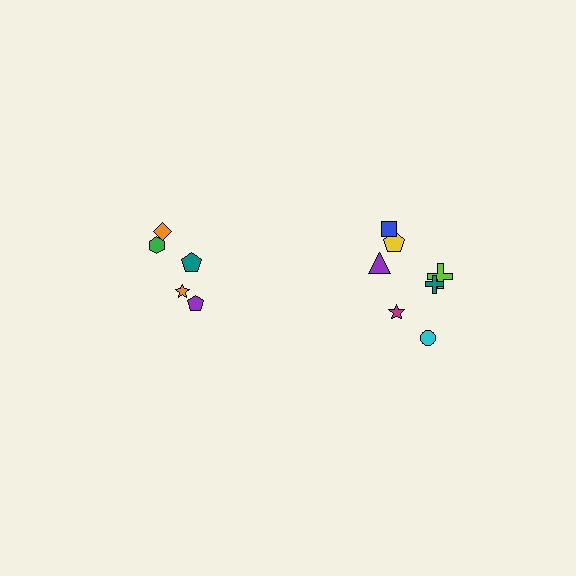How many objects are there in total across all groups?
There are 12 objects.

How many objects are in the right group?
There are 7 objects.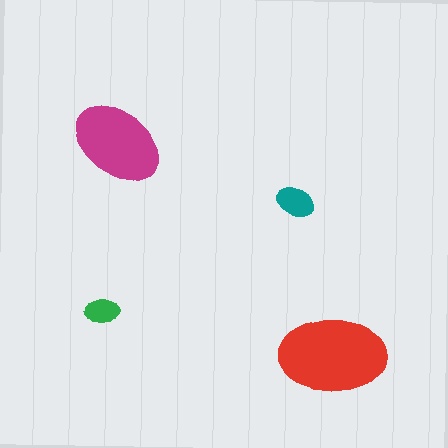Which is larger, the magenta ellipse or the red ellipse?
The red one.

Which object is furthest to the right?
The red ellipse is rightmost.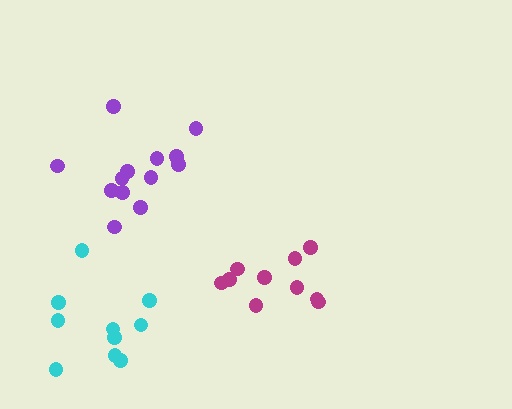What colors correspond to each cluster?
The clusters are colored: purple, cyan, magenta.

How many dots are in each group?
Group 1: 13 dots, Group 2: 10 dots, Group 3: 10 dots (33 total).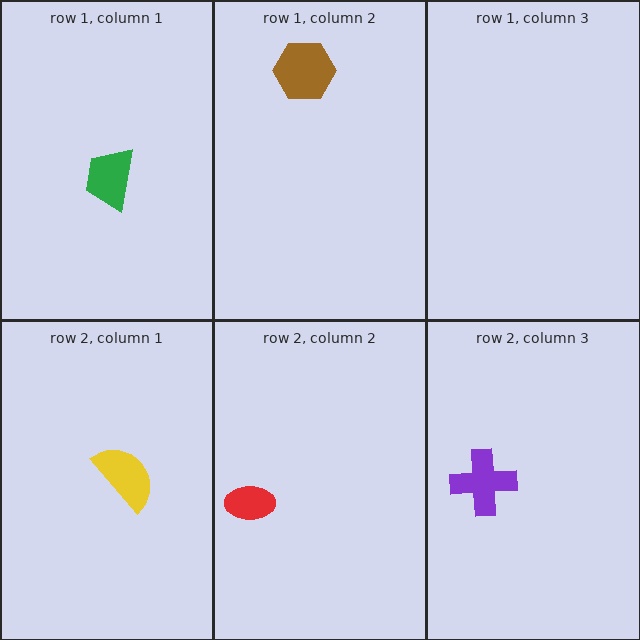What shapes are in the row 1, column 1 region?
The green trapezoid.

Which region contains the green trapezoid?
The row 1, column 1 region.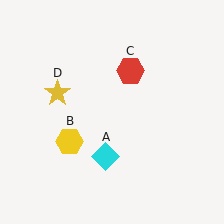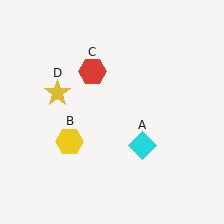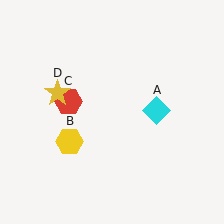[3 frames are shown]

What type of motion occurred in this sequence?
The cyan diamond (object A), red hexagon (object C) rotated counterclockwise around the center of the scene.